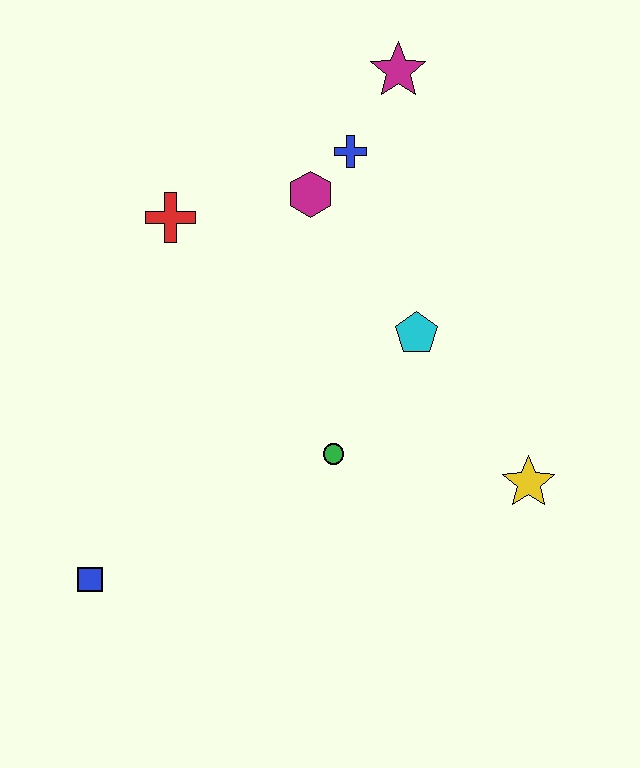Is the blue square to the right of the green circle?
No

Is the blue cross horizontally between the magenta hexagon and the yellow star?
Yes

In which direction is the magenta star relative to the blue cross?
The magenta star is above the blue cross.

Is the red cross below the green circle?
No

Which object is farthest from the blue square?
The magenta star is farthest from the blue square.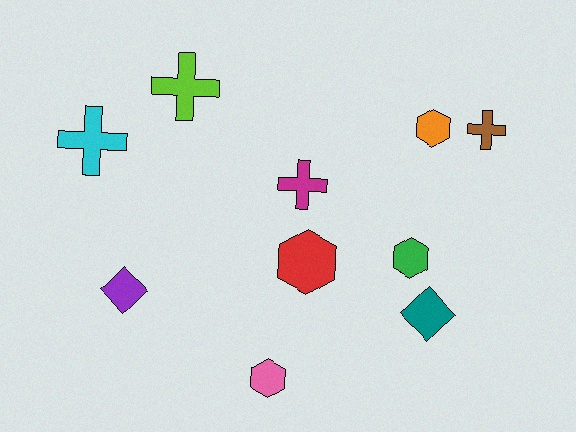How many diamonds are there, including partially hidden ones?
There are 2 diamonds.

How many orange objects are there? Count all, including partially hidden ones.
There is 1 orange object.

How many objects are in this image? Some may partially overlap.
There are 10 objects.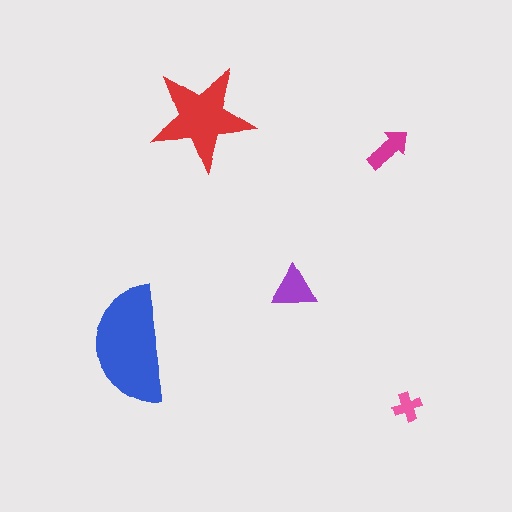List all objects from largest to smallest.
The blue semicircle, the red star, the purple triangle, the magenta arrow, the pink cross.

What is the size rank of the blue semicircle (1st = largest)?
1st.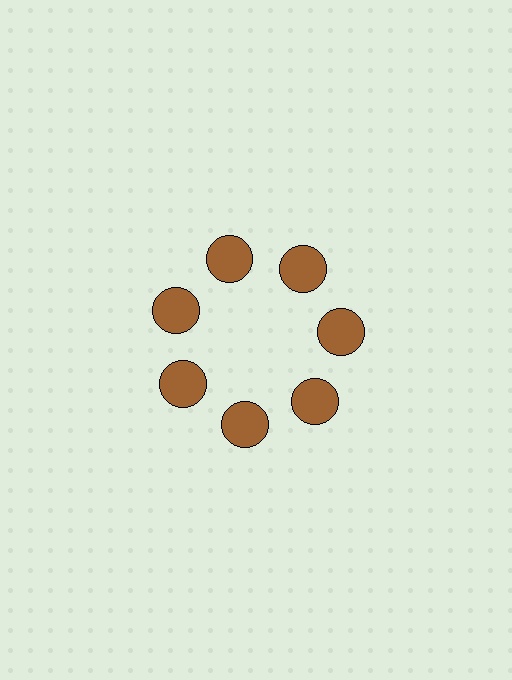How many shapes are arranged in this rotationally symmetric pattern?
There are 7 shapes, arranged in 7 groups of 1.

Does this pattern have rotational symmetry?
Yes, this pattern has 7-fold rotational symmetry. It looks the same after rotating 51 degrees around the center.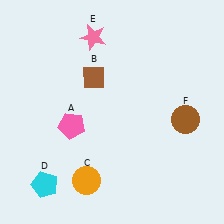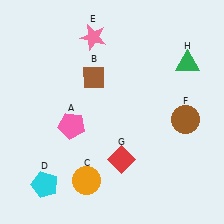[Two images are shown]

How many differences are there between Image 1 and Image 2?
There are 2 differences between the two images.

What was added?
A red diamond (G), a green triangle (H) were added in Image 2.